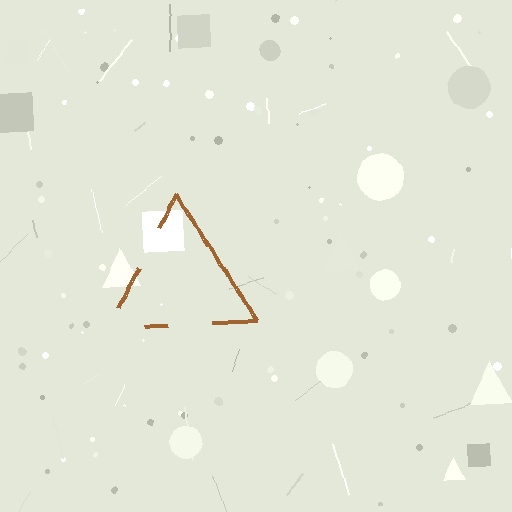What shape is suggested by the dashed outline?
The dashed outline suggests a triangle.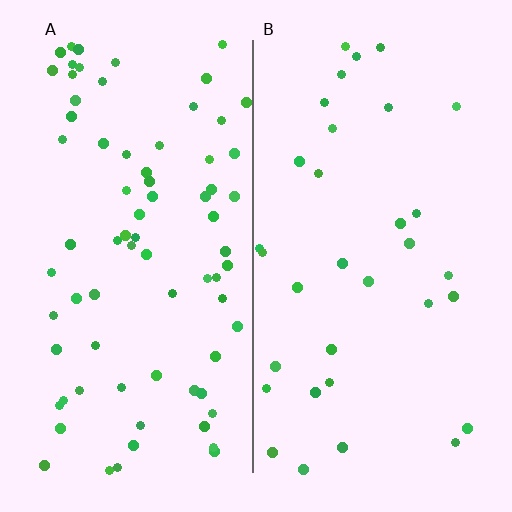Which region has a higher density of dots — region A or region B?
A (the left).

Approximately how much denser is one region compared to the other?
Approximately 2.3× — region A over region B.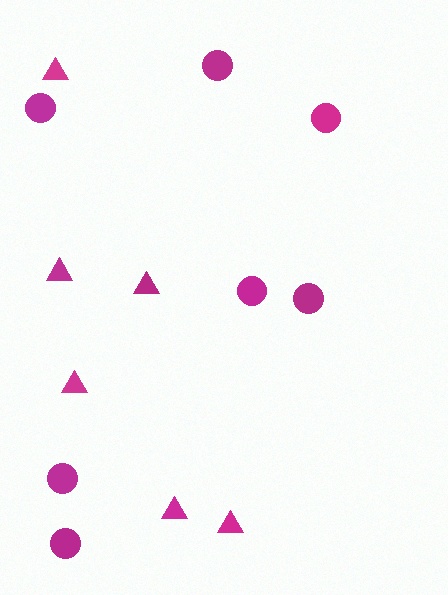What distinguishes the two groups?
There are 2 groups: one group of triangles (6) and one group of circles (7).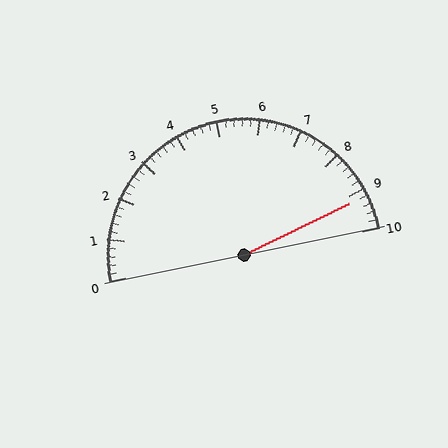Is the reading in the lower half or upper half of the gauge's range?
The reading is in the upper half of the range (0 to 10).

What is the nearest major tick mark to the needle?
The nearest major tick mark is 9.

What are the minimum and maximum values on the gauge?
The gauge ranges from 0 to 10.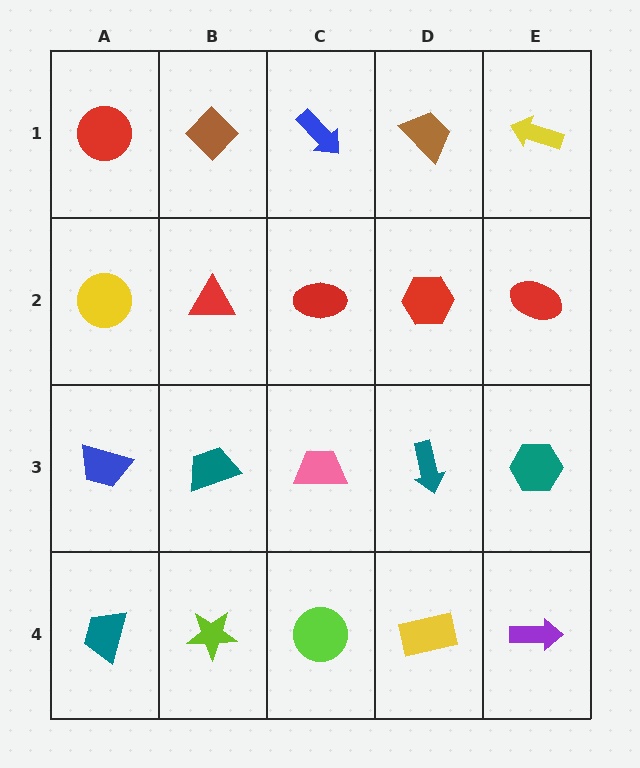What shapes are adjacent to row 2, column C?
A blue arrow (row 1, column C), a pink trapezoid (row 3, column C), a red triangle (row 2, column B), a red hexagon (row 2, column D).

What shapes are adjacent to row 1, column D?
A red hexagon (row 2, column D), a blue arrow (row 1, column C), a yellow arrow (row 1, column E).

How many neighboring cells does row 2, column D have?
4.